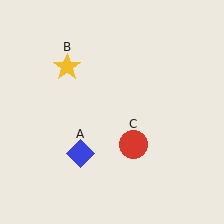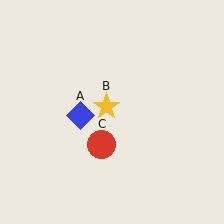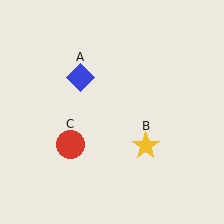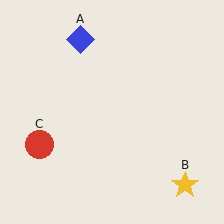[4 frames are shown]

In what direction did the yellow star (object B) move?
The yellow star (object B) moved down and to the right.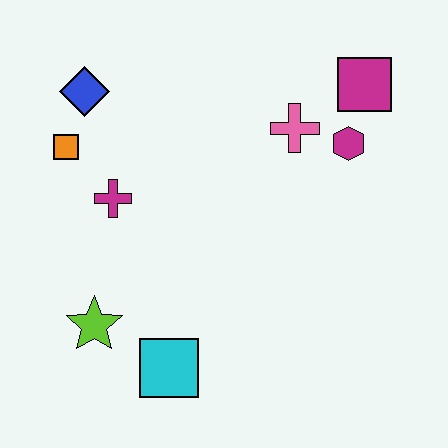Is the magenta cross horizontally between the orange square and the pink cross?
Yes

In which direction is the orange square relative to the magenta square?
The orange square is to the left of the magenta square.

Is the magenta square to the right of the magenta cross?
Yes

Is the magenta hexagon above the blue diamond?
No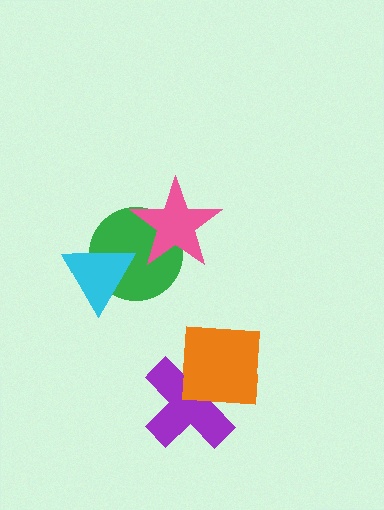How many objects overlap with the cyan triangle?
1 object overlaps with the cyan triangle.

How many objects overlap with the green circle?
2 objects overlap with the green circle.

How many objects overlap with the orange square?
1 object overlaps with the orange square.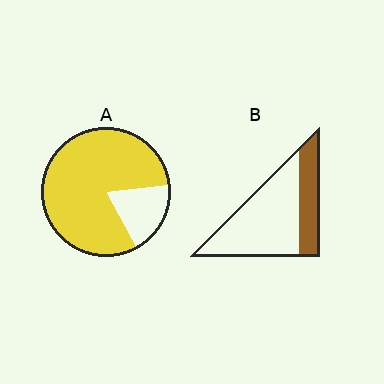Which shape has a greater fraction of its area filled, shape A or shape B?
Shape A.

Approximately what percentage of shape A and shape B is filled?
A is approximately 80% and B is approximately 30%.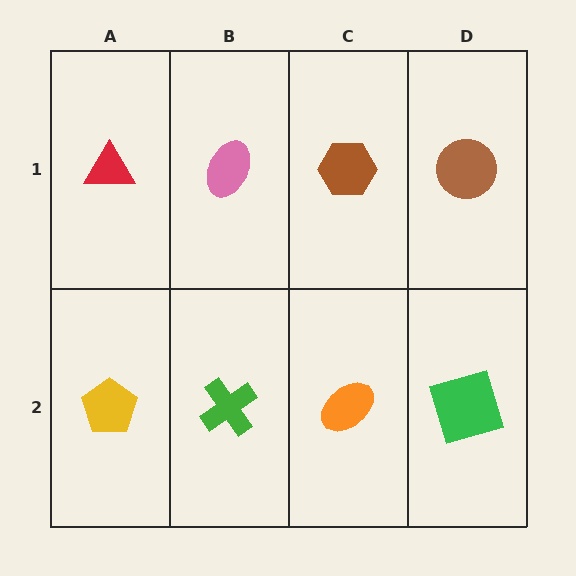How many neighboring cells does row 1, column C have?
3.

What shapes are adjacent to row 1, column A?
A yellow pentagon (row 2, column A), a pink ellipse (row 1, column B).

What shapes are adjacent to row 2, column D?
A brown circle (row 1, column D), an orange ellipse (row 2, column C).